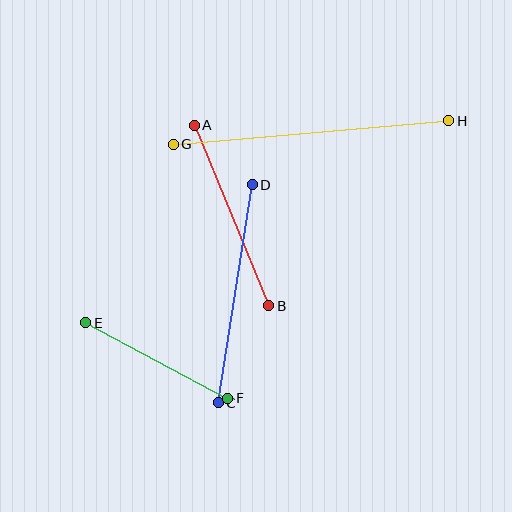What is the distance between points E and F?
The distance is approximately 161 pixels.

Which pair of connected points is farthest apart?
Points G and H are farthest apart.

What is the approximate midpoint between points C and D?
The midpoint is at approximately (235, 294) pixels.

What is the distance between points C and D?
The distance is approximately 221 pixels.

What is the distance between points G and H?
The distance is approximately 276 pixels.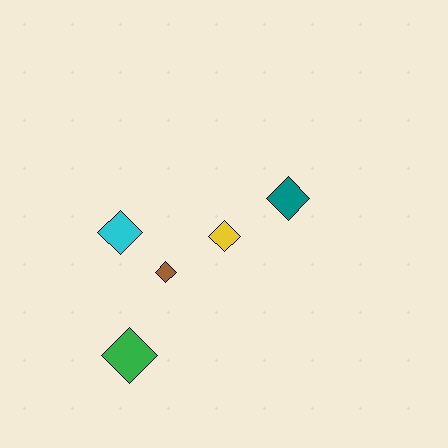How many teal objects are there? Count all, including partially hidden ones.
There is 1 teal object.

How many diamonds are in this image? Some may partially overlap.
There are 5 diamonds.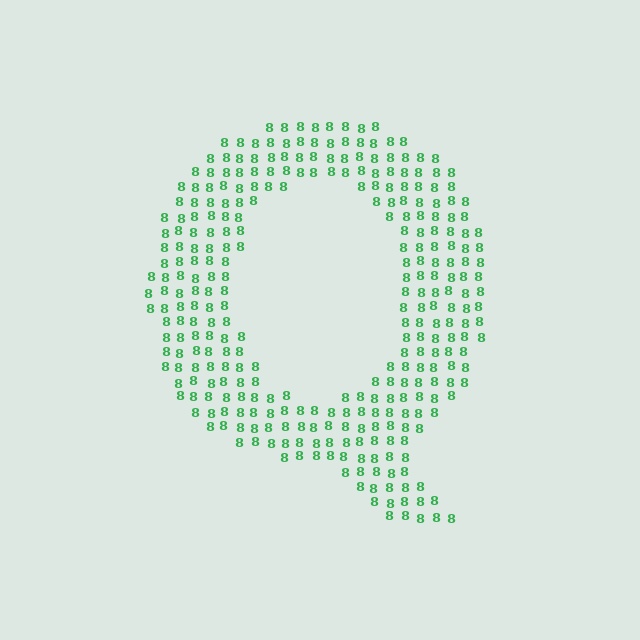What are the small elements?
The small elements are digit 8's.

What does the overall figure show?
The overall figure shows the letter Q.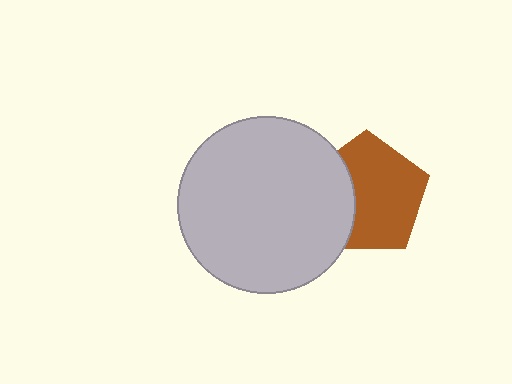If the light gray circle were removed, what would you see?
You would see the complete brown pentagon.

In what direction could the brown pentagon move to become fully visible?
The brown pentagon could move right. That would shift it out from behind the light gray circle entirely.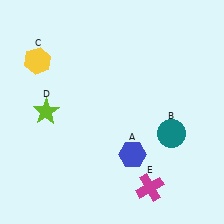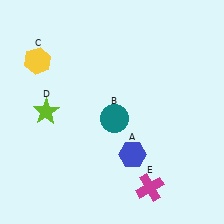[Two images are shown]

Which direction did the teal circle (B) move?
The teal circle (B) moved left.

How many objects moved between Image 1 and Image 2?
1 object moved between the two images.